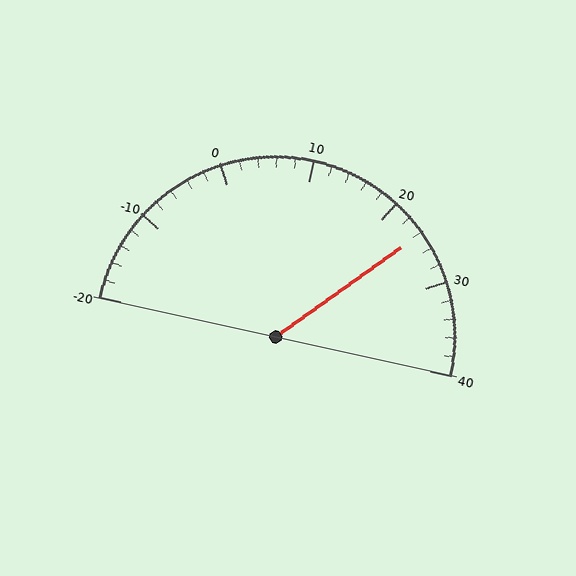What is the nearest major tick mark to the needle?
The nearest major tick mark is 20.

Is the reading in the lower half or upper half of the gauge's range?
The reading is in the upper half of the range (-20 to 40).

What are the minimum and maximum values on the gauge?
The gauge ranges from -20 to 40.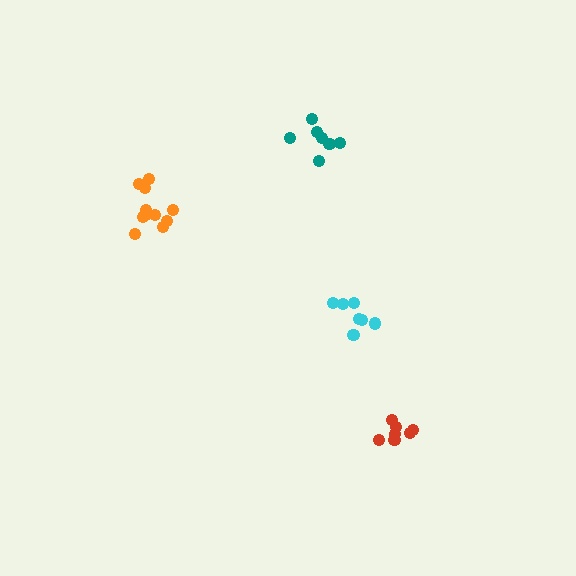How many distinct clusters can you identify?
There are 4 distinct clusters.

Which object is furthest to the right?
The red cluster is rightmost.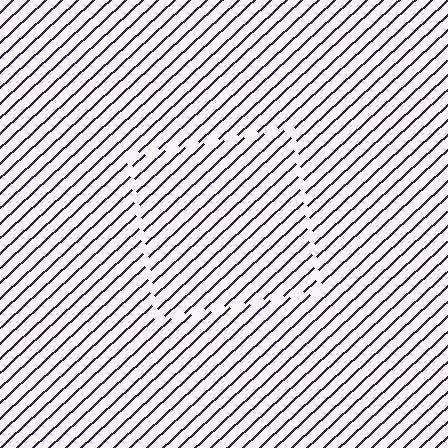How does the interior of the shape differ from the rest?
The interior of the shape contains the same grating, shifted by half a period — the contour is defined by the phase discontinuity where line-ends from the inner and outer gratings abut.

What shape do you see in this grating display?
An illusory square. The interior of the shape contains the same grating, shifted by half a period — the contour is defined by the phase discontinuity where line-ends from the inner and outer gratings abut.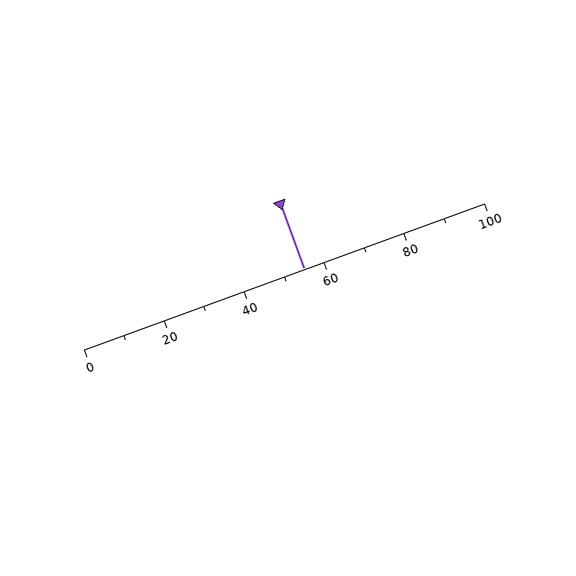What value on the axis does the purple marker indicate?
The marker indicates approximately 55.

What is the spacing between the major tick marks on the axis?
The major ticks are spaced 20 apart.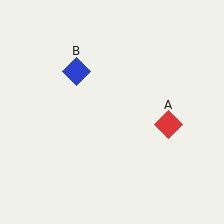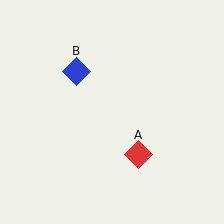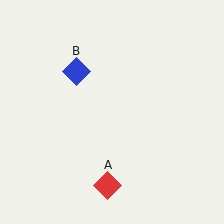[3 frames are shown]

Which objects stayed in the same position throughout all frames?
Blue diamond (object B) remained stationary.